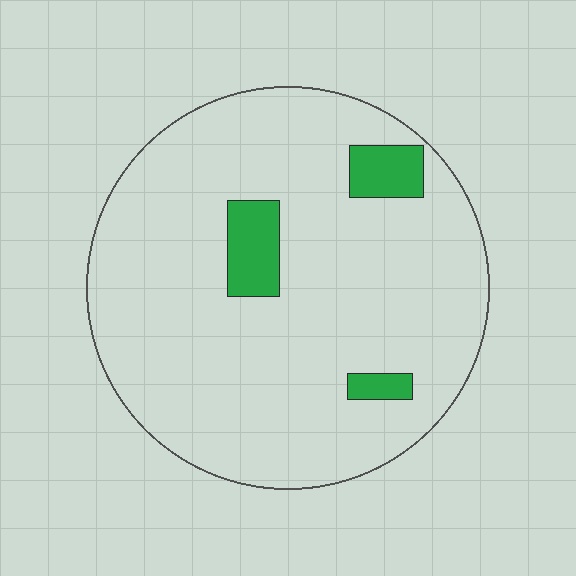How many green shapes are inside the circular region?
3.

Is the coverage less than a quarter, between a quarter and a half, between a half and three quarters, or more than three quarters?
Less than a quarter.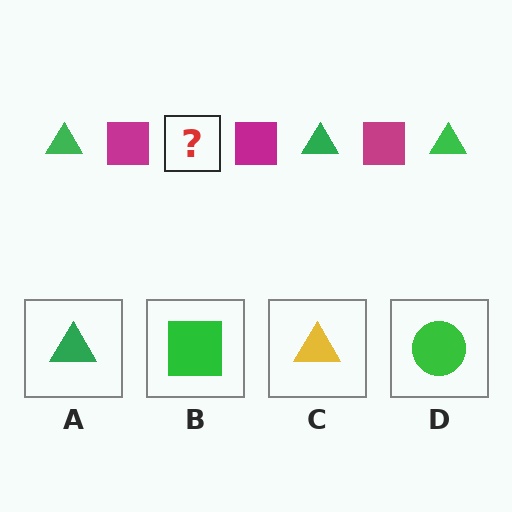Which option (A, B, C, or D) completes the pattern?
A.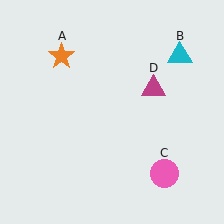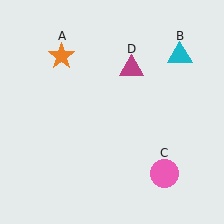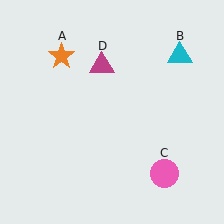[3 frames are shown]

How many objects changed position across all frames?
1 object changed position: magenta triangle (object D).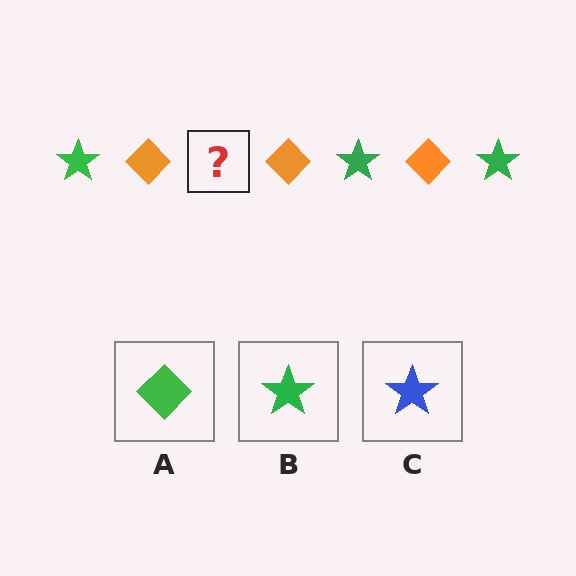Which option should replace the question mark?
Option B.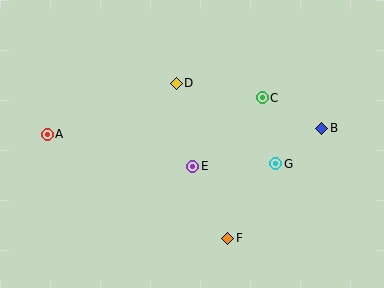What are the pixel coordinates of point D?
Point D is at (176, 83).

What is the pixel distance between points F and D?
The distance between F and D is 163 pixels.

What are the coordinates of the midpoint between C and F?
The midpoint between C and F is at (245, 168).